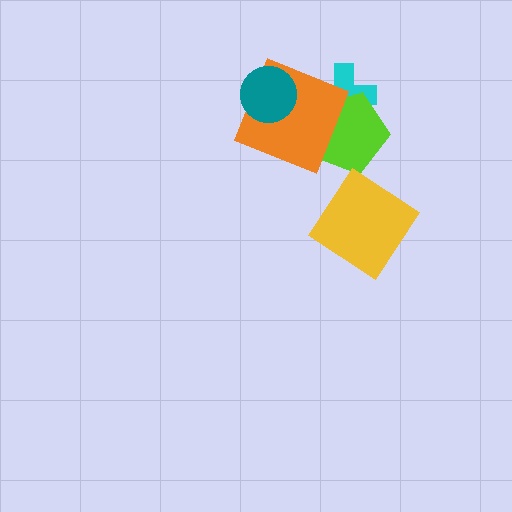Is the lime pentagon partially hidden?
Yes, it is partially covered by another shape.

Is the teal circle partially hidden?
No, no other shape covers it.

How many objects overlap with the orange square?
3 objects overlap with the orange square.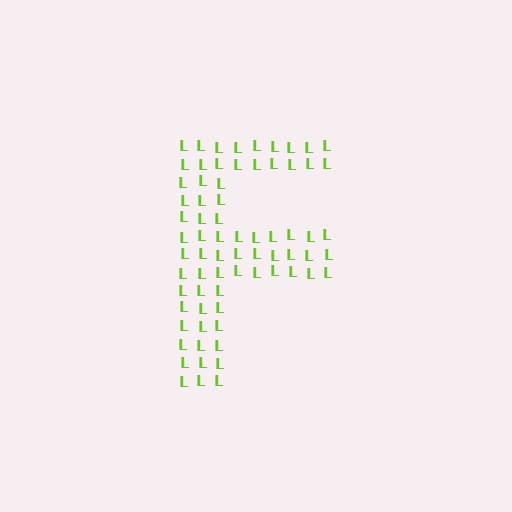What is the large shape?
The large shape is the letter F.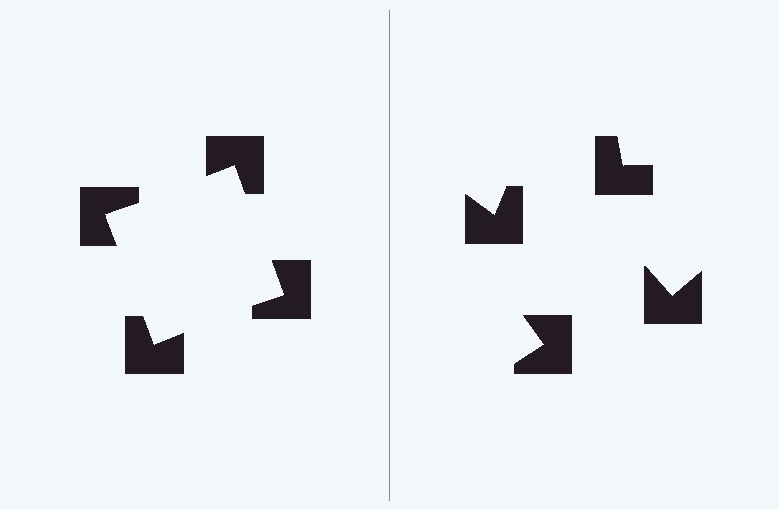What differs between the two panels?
The notched squares are positioned identically on both sides; only the wedge orientations differ. On the left they align to a square; on the right they are misaligned.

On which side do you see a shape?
An illusory square appears on the left side. On the right side the wedge cuts are rotated, so no coherent shape forms.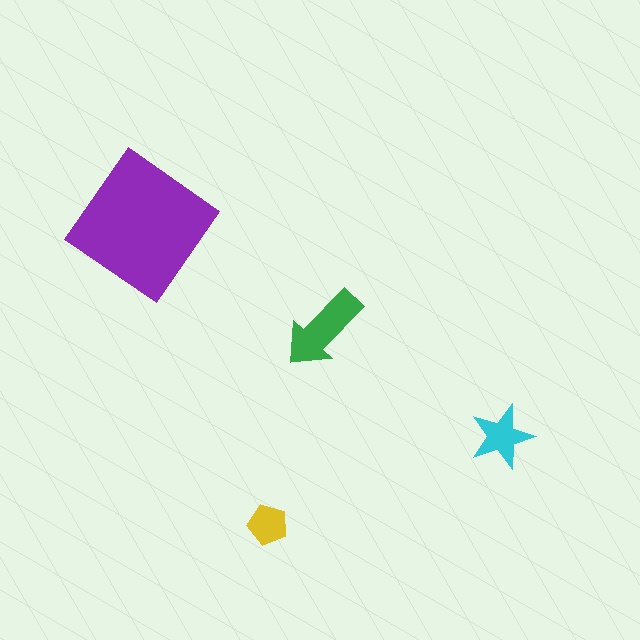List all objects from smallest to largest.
The yellow pentagon, the cyan star, the green arrow, the purple diamond.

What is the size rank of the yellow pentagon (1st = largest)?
4th.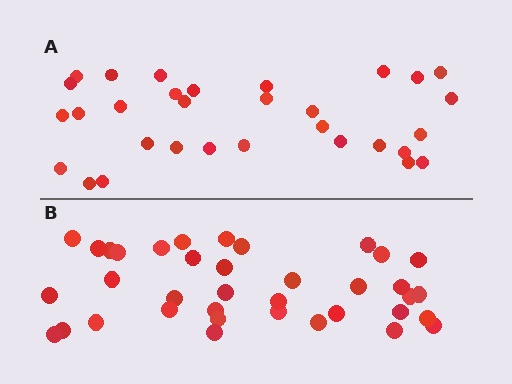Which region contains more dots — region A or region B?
Region B (the bottom region) has more dots.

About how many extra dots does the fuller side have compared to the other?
Region B has about 6 more dots than region A.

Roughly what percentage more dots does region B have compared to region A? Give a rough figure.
About 20% more.